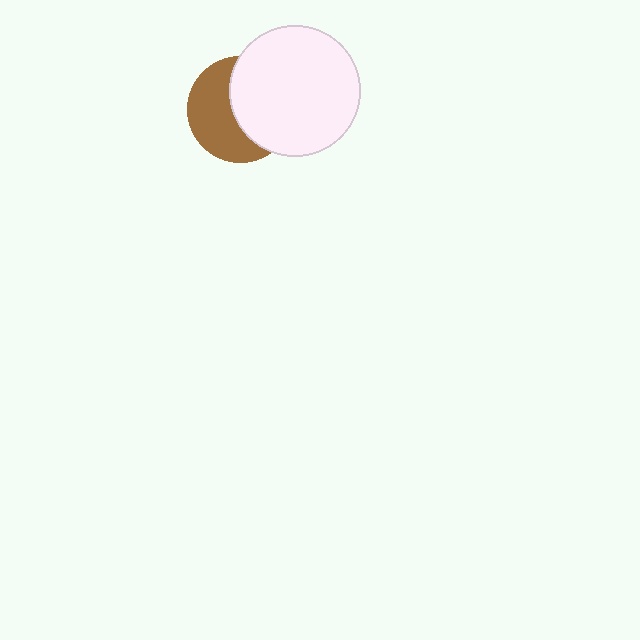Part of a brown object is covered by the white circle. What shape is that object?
It is a circle.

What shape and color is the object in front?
The object in front is a white circle.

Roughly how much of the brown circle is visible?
About half of it is visible (roughly 50%).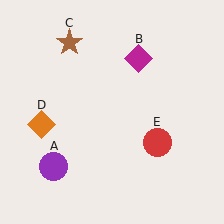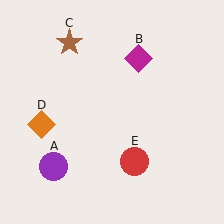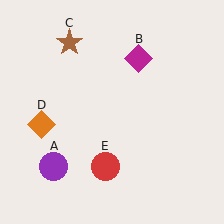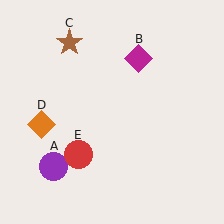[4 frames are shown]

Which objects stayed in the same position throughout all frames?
Purple circle (object A) and magenta diamond (object B) and brown star (object C) and orange diamond (object D) remained stationary.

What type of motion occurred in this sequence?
The red circle (object E) rotated clockwise around the center of the scene.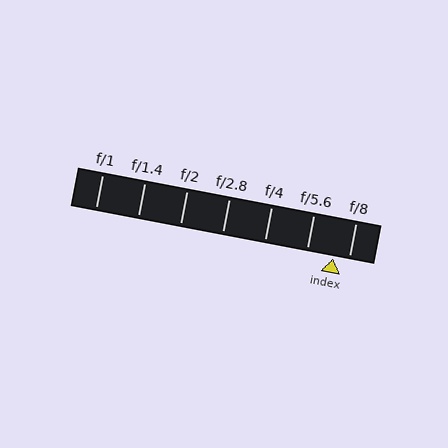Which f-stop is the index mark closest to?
The index mark is closest to f/8.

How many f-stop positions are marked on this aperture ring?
There are 7 f-stop positions marked.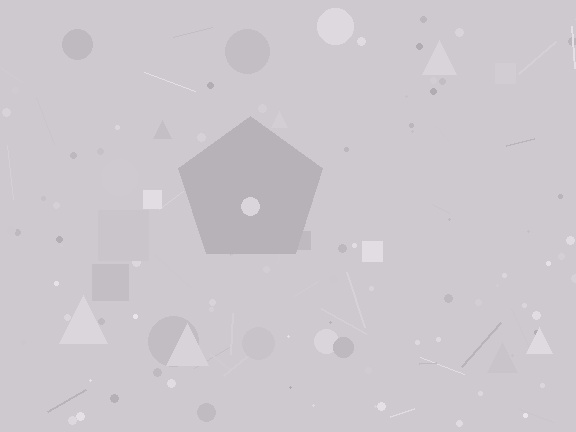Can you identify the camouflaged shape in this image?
The camouflaged shape is a pentagon.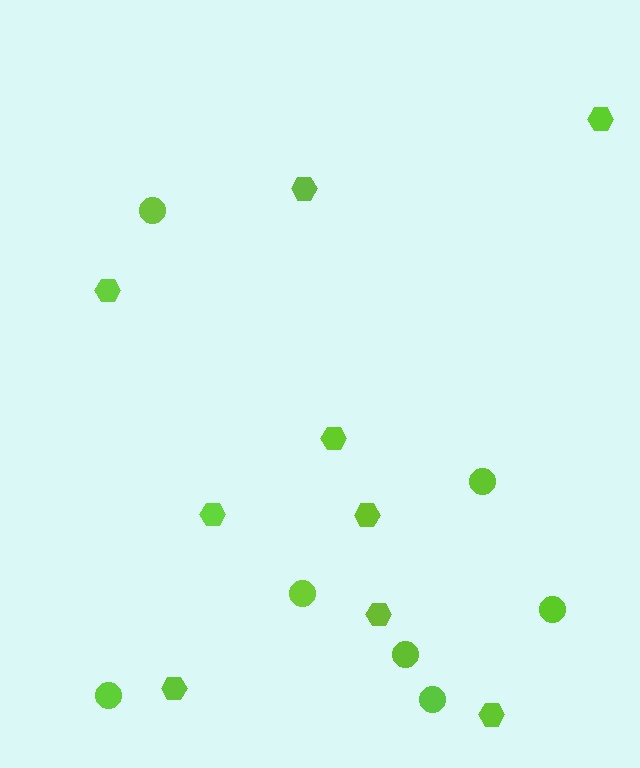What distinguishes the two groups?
There are 2 groups: one group of circles (7) and one group of hexagons (9).